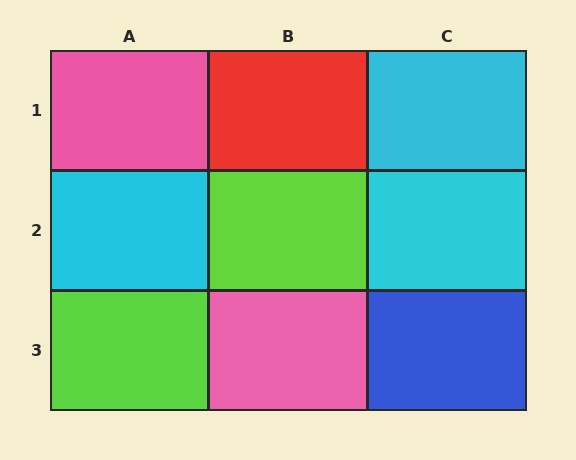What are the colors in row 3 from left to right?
Lime, pink, blue.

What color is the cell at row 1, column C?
Cyan.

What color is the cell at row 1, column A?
Pink.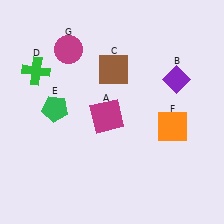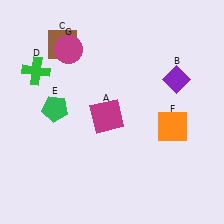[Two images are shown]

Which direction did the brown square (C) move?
The brown square (C) moved left.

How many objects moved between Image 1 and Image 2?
1 object moved between the two images.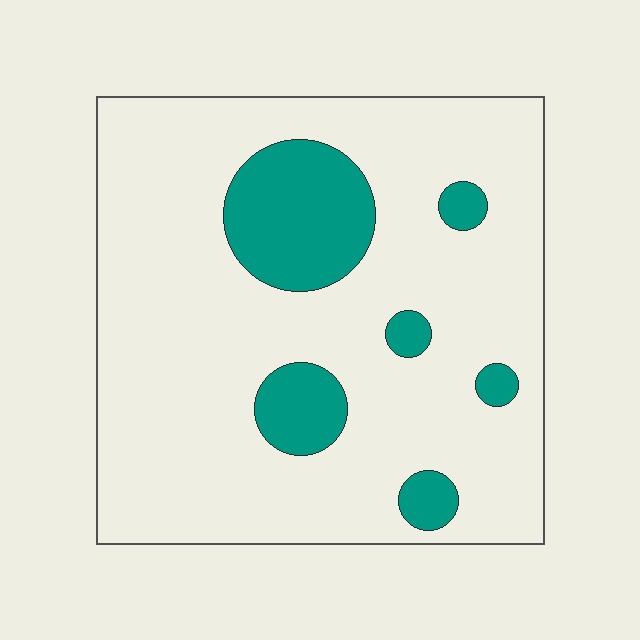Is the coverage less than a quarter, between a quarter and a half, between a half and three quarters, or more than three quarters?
Less than a quarter.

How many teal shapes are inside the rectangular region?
6.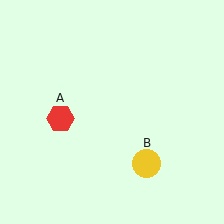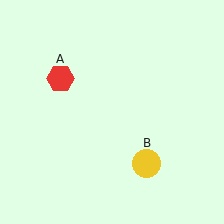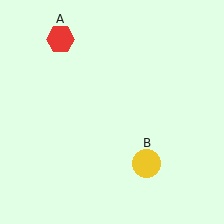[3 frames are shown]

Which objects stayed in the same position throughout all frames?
Yellow circle (object B) remained stationary.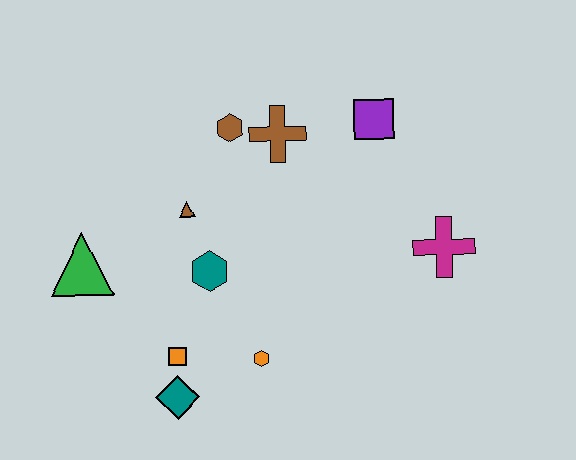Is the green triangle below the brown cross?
Yes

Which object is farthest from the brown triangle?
The magenta cross is farthest from the brown triangle.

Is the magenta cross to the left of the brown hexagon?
No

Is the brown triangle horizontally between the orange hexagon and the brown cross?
No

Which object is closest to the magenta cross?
The purple square is closest to the magenta cross.